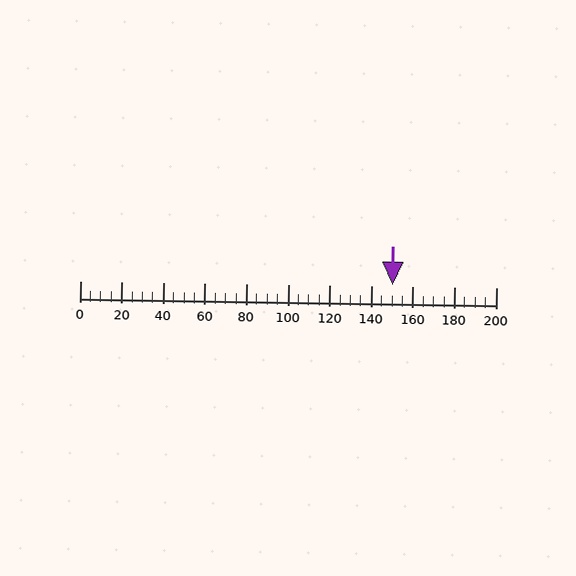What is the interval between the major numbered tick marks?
The major tick marks are spaced 20 units apart.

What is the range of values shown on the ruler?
The ruler shows values from 0 to 200.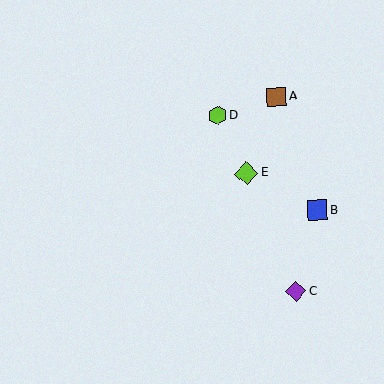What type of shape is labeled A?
Shape A is a brown square.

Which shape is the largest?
The lime diamond (labeled E) is the largest.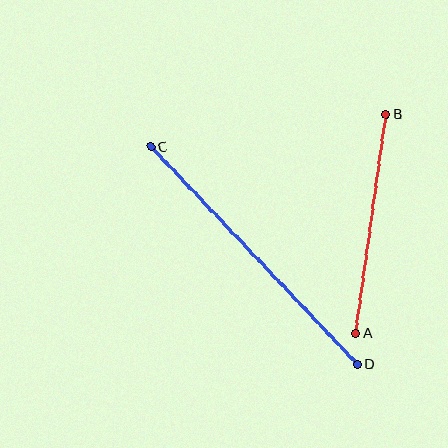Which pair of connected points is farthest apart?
Points C and D are farthest apart.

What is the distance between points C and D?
The distance is approximately 300 pixels.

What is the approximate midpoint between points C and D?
The midpoint is at approximately (254, 256) pixels.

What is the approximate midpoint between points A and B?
The midpoint is at approximately (371, 224) pixels.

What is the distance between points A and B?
The distance is approximately 221 pixels.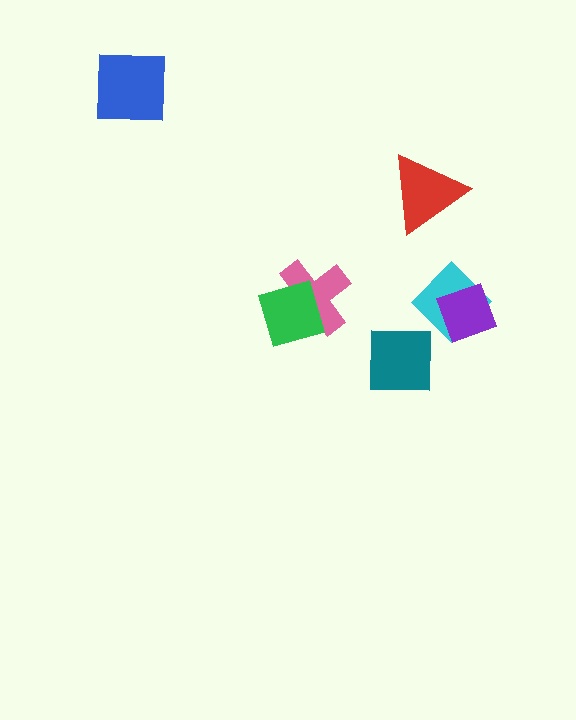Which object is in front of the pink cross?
The green square is in front of the pink cross.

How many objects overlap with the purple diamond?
1 object overlaps with the purple diamond.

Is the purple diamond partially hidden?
No, no other shape covers it.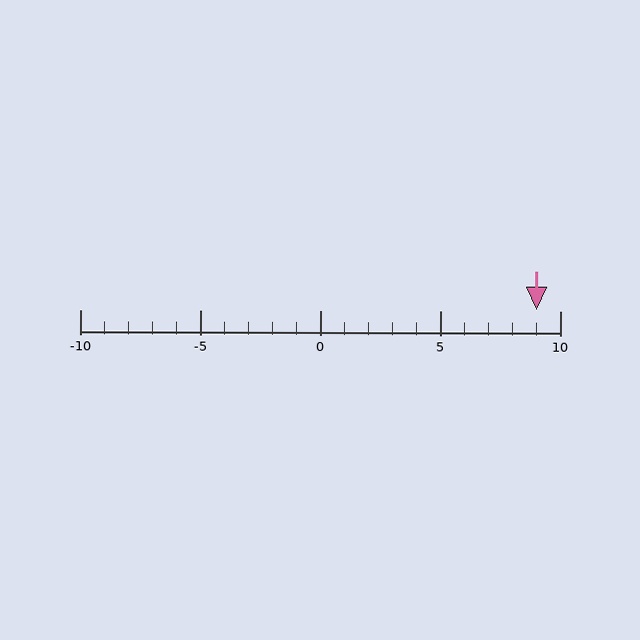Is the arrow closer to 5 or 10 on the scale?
The arrow is closer to 10.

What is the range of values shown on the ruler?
The ruler shows values from -10 to 10.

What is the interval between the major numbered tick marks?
The major tick marks are spaced 5 units apart.